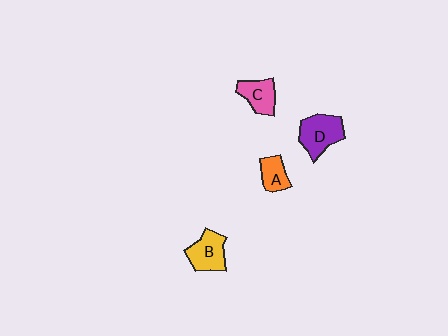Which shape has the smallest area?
Shape A (orange).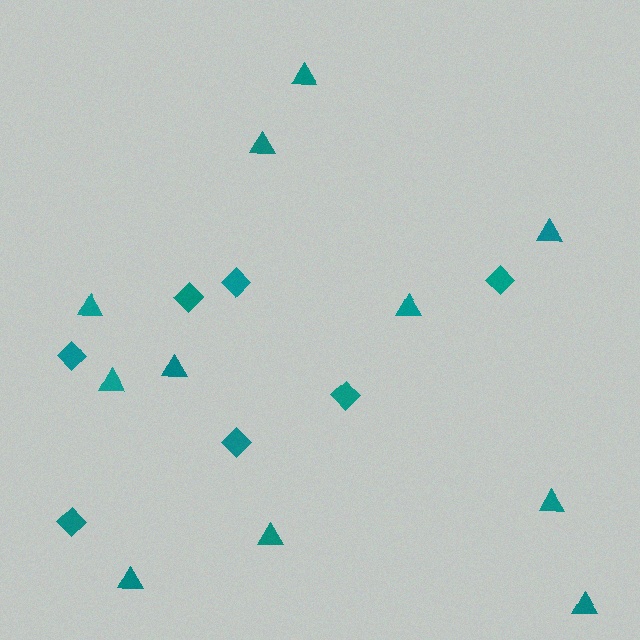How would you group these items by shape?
There are 2 groups: one group of triangles (11) and one group of diamonds (7).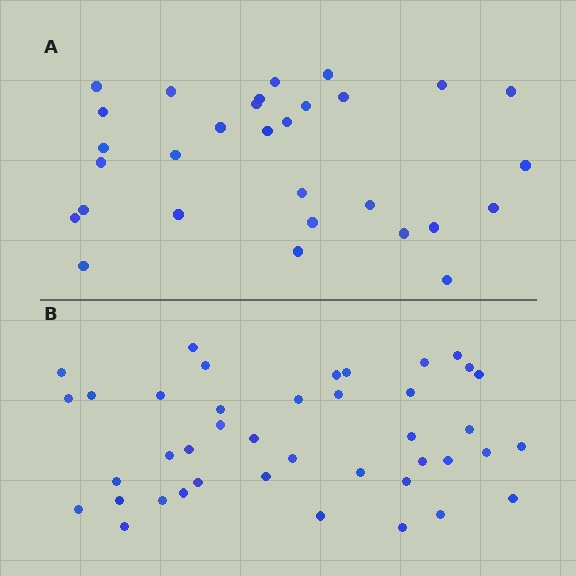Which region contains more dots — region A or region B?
Region B (the bottom region) has more dots.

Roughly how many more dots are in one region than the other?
Region B has roughly 12 or so more dots than region A.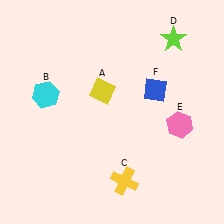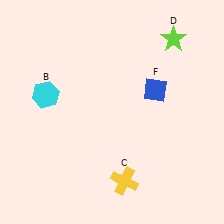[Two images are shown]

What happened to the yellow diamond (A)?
The yellow diamond (A) was removed in Image 2. It was in the top-left area of Image 1.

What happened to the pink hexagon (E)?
The pink hexagon (E) was removed in Image 2. It was in the bottom-right area of Image 1.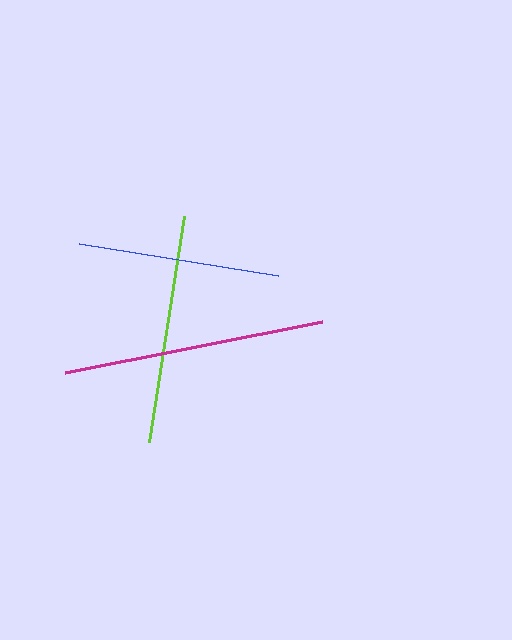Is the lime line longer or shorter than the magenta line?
The magenta line is longer than the lime line.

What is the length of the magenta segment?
The magenta segment is approximately 262 pixels long.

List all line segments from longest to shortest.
From longest to shortest: magenta, lime, blue.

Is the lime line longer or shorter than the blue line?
The lime line is longer than the blue line.